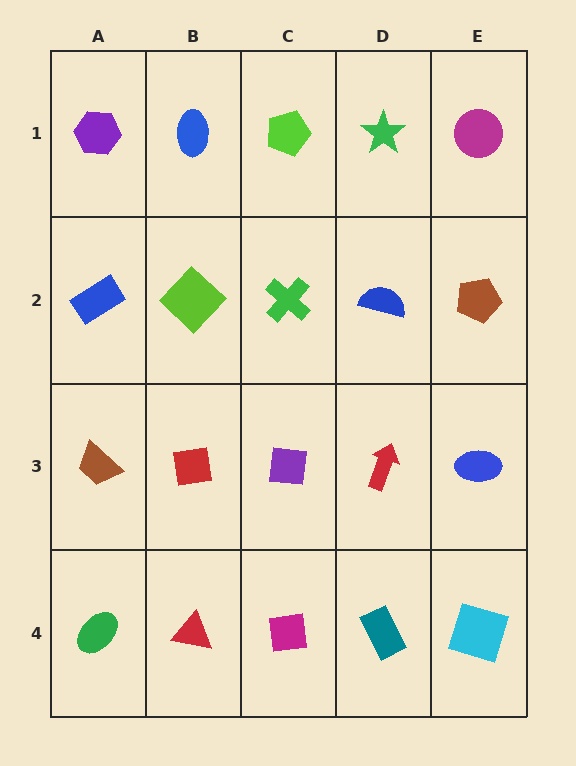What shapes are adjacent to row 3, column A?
A blue rectangle (row 2, column A), a green ellipse (row 4, column A), a red square (row 3, column B).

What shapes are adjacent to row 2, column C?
A lime pentagon (row 1, column C), a purple square (row 3, column C), a lime diamond (row 2, column B), a blue semicircle (row 2, column D).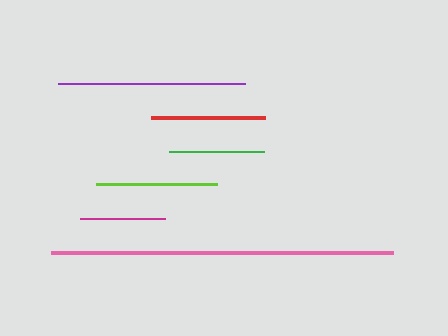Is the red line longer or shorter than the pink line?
The pink line is longer than the red line.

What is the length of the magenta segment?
The magenta segment is approximately 86 pixels long.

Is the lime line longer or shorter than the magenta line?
The lime line is longer than the magenta line.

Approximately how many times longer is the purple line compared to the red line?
The purple line is approximately 1.6 times the length of the red line.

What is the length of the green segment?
The green segment is approximately 95 pixels long.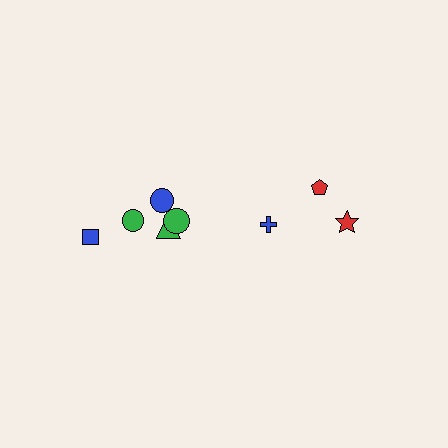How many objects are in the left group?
There are 5 objects.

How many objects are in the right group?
There are 3 objects.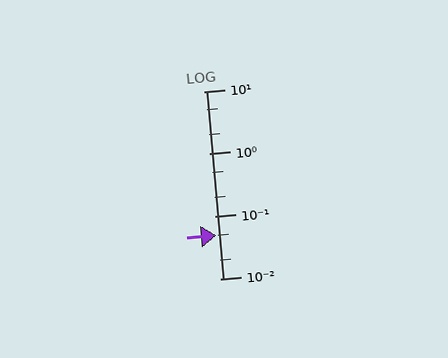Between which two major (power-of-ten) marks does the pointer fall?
The pointer is between 0.01 and 0.1.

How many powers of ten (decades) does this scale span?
The scale spans 3 decades, from 0.01 to 10.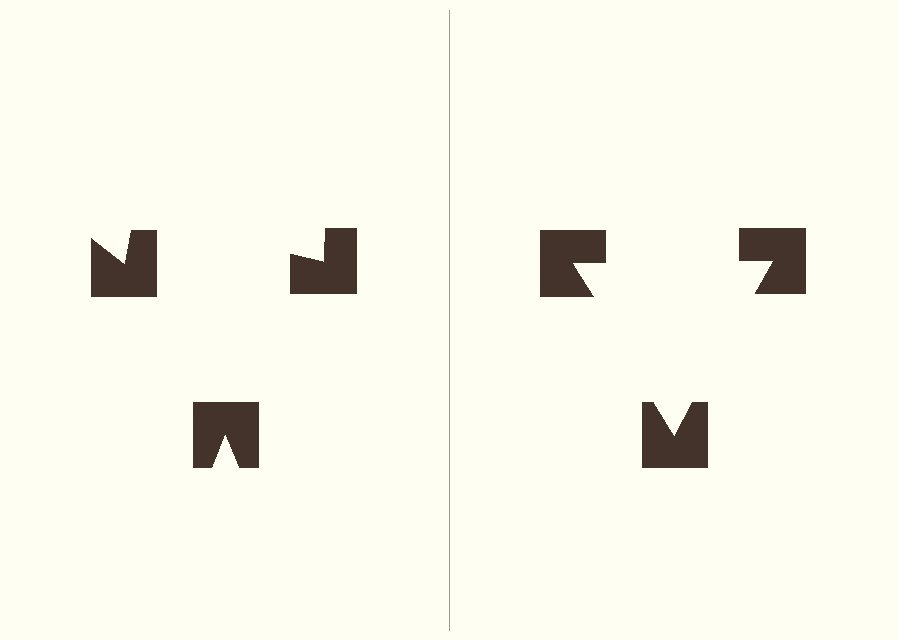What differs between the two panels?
The notched squares are positioned identically on both sides; only the wedge orientations differ. On the right they align to a triangle; on the left they are misaligned.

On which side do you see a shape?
An illusory triangle appears on the right side. On the left side the wedge cuts are rotated, so no coherent shape forms.